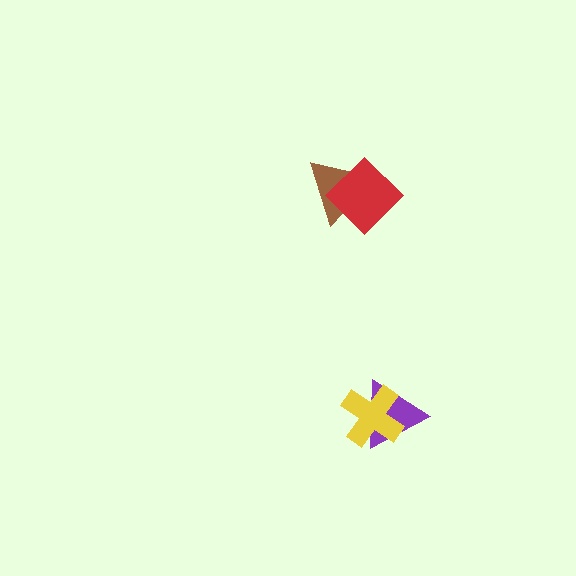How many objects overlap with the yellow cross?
1 object overlaps with the yellow cross.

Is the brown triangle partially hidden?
Yes, it is partially covered by another shape.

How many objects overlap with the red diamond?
1 object overlaps with the red diamond.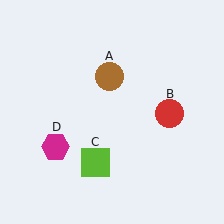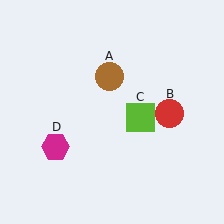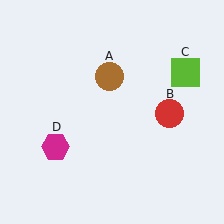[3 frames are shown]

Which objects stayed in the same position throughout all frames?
Brown circle (object A) and red circle (object B) and magenta hexagon (object D) remained stationary.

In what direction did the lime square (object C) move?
The lime square (object C) moved up and to the right.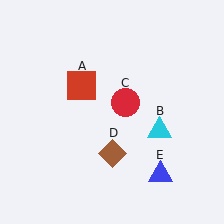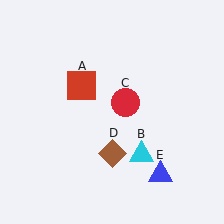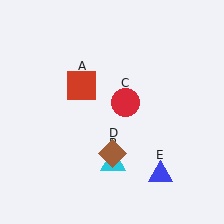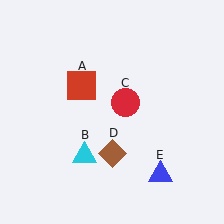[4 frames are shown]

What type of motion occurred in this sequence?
The cyan triangle (object B) rotated clockwise around the center of the scene.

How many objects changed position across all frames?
1 object changed position: cyan triangle (object B).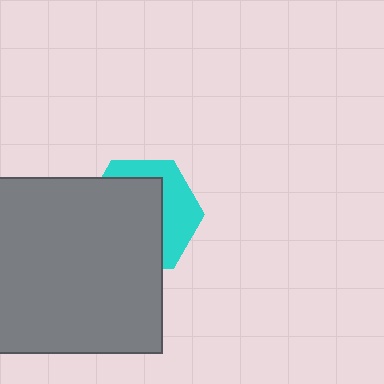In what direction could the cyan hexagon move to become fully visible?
The cyan hexagon could move toward the upper-right. That would shift it out from behind the gray square entirely.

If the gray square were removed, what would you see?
You would see the complete cyan hexagon.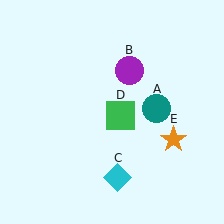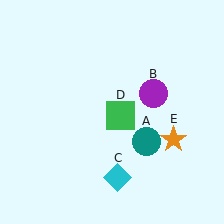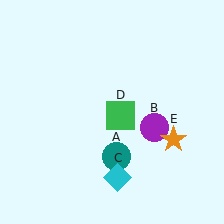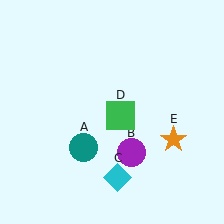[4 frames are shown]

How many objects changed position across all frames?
2 objects changed position: teal circle (object A), purple circle (object B).